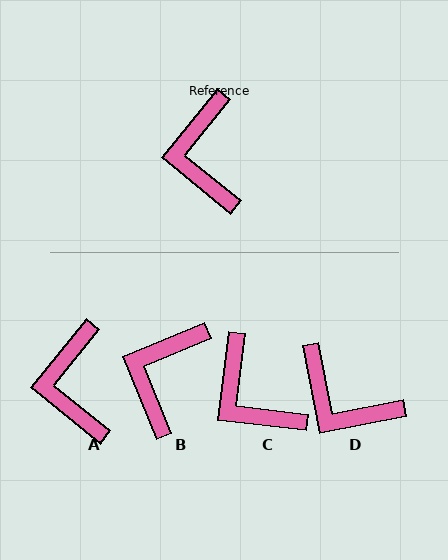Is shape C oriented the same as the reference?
No, it is off by about 32 degrees.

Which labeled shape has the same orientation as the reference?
A.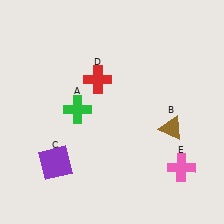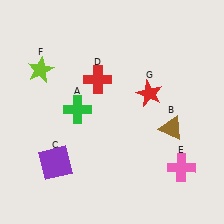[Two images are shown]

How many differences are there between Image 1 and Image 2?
There are 2 differences between the two images.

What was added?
A lime star (F), a red star (G) were added in Image 2.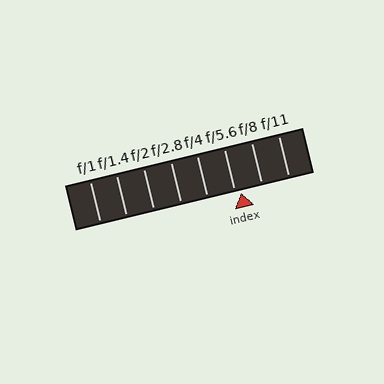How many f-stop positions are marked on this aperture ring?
There are 8 f-stop positions marked.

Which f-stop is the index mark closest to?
The index mark is closest to f/5.6.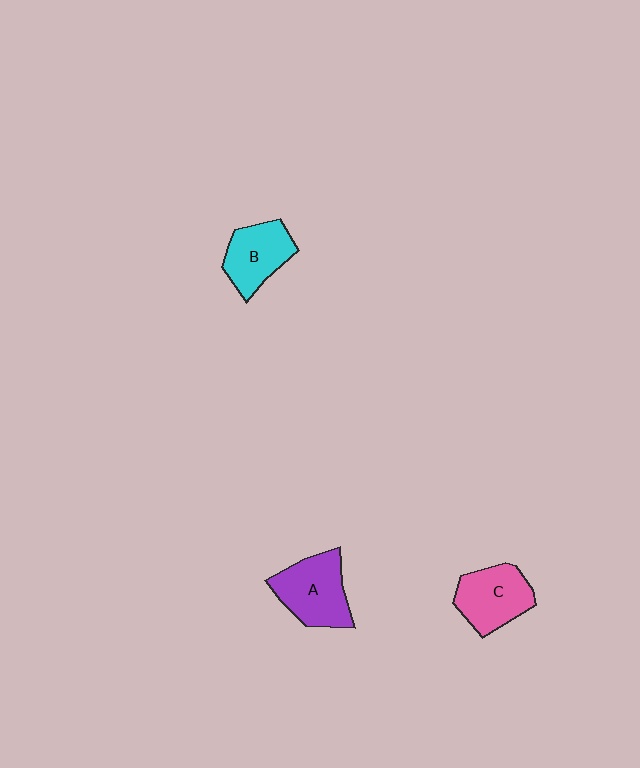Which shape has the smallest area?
Shape B (cyan).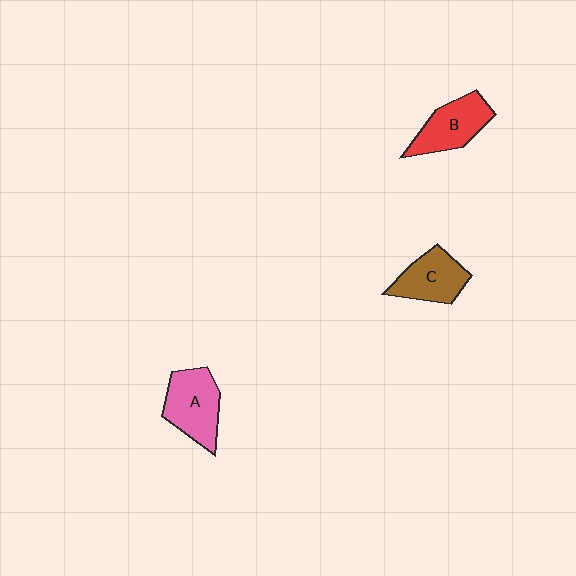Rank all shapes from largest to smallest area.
From largest to smallest: A (pink), B (red), C (brown).